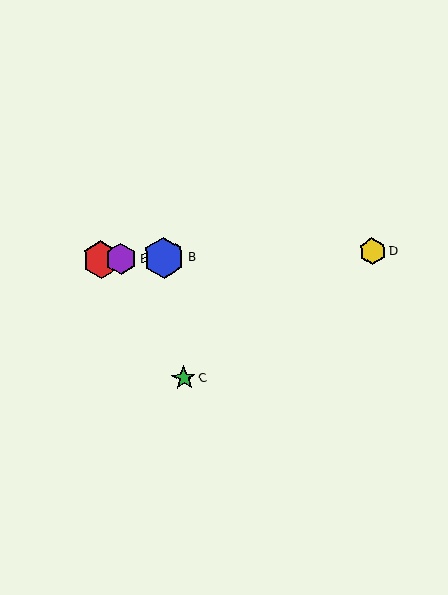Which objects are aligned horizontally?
Objects A, B, D, E are aligned horizontally.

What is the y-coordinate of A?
Object A is at y≈260.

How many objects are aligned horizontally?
4 objects (A, B, D, E) are aligned horizontally.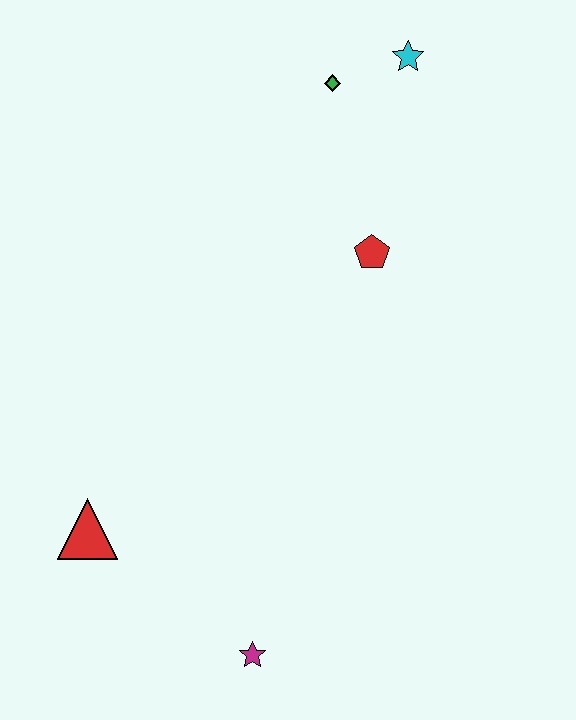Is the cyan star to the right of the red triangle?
Yes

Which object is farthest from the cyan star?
The magenta star is farthest from the cyan star.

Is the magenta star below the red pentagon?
Yes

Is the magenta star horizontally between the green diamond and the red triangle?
Yes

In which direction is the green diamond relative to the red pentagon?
The green diamond is above the red pentagon.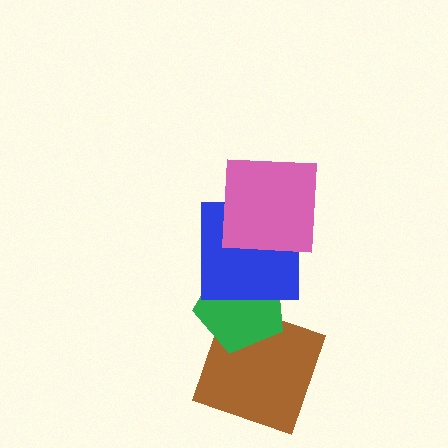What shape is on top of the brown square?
The green pentagon is on top of the brown square.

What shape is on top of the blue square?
The pink square is on top of the blue square.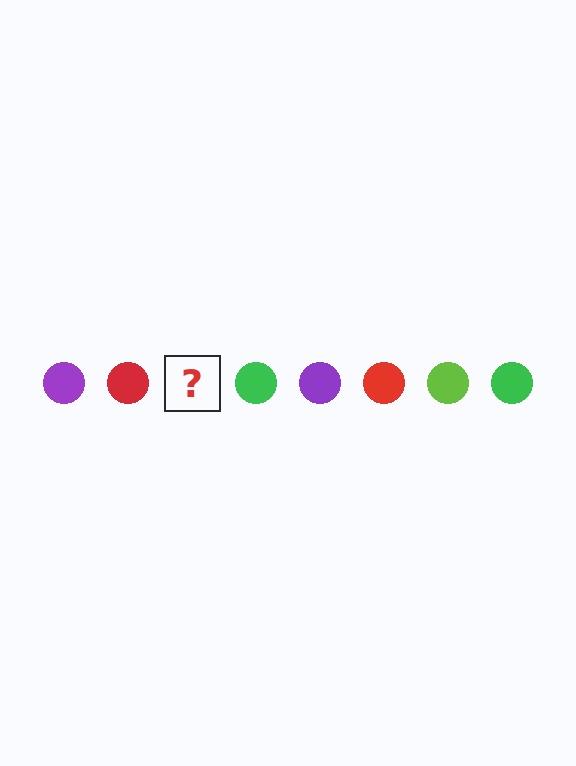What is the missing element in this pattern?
The missing element is a lime circle.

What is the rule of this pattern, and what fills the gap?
The rule is that the pattern cycles through purple, red, lime, green circles. The gap should be filled with a lime circle.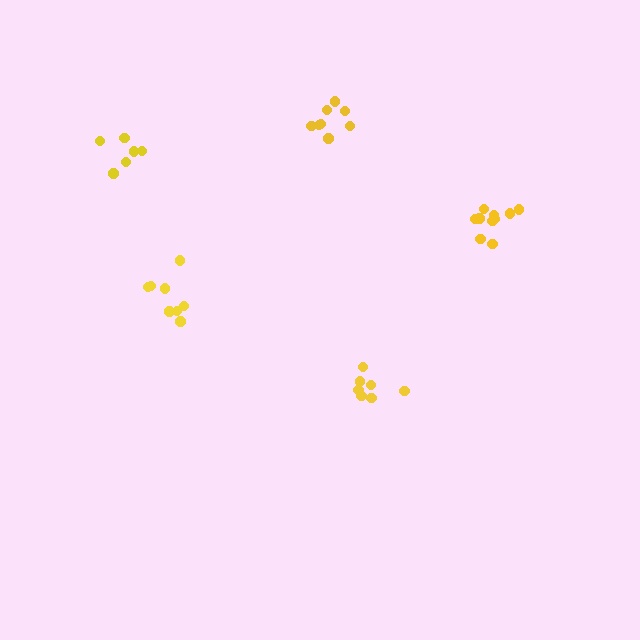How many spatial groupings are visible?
There are 5 spatial groupings.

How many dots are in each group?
Group 1: 8 dots, Group 2: 7 dots, Group 3: 6 dots, Group 4: 10 dots, Group 5: 8 dots (39 total).